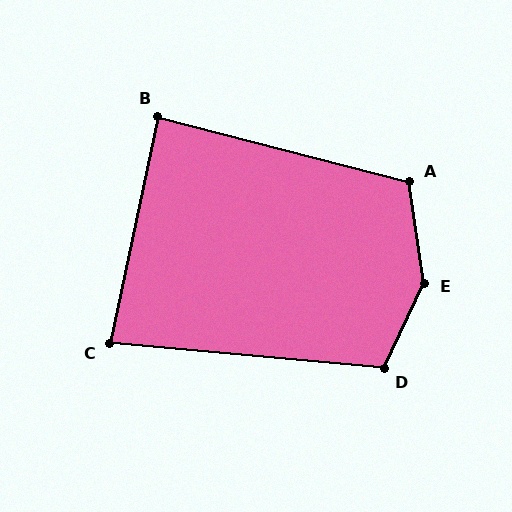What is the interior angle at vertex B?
Approximately 88 degrees (approximately right).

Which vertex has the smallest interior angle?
C, at approximately 83 degrees.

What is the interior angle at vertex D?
Approximately 110 degrees (obtuse).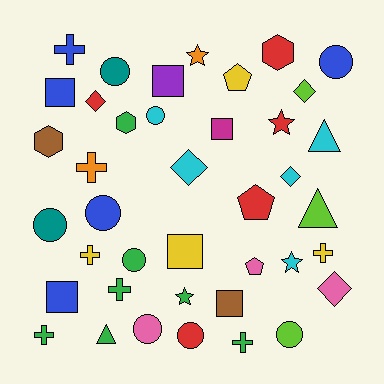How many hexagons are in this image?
There are 3 hexagons.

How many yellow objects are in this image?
There are 4 yellow objects.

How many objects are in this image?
There are 40 objects.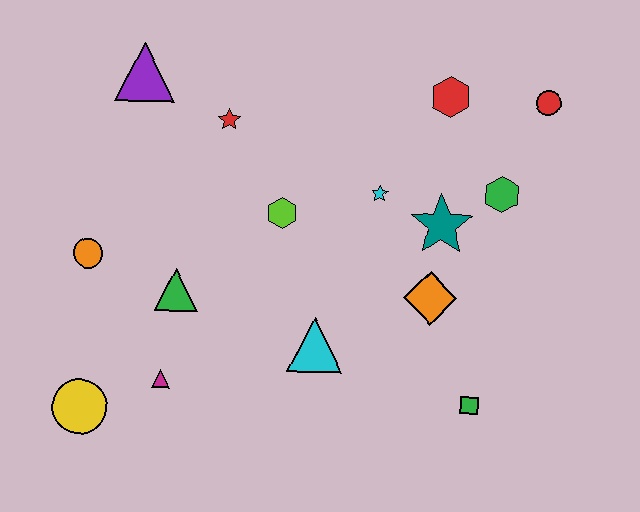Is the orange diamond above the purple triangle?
No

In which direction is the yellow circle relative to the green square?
The yellow circle is to the left of the green square.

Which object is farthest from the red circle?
The yellow circle is farthest from the red circle.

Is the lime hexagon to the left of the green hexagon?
Yes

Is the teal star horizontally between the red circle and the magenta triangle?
Yes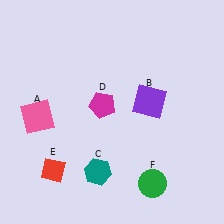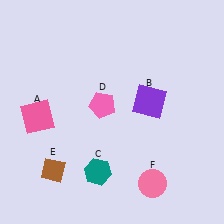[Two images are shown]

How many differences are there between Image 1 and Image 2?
There are 3 differences between the two images.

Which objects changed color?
D changed from magenta to pink. E changed from red to brown. F changed from green to pink.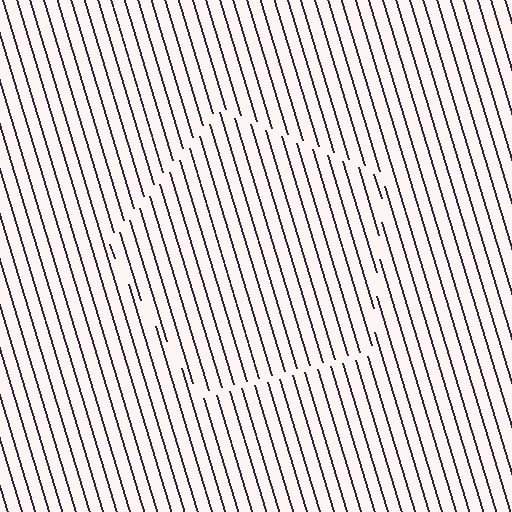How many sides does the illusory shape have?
5 sides — the line-ends trace a pentagon.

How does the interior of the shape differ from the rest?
The interior of the shape contains the same grating, shifted by half a period — the contour is defined by the phase discontinuity where line-ends from the inner and outer gratings abut.